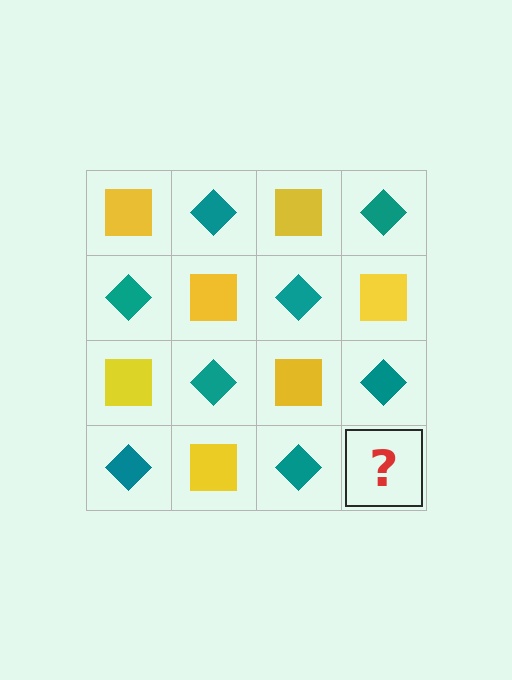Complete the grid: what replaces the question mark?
The question mark should be replaced with a yellow square.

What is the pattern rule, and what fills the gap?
The rule is that it alternates yellow square and teal diamond in a checkerboard pattern. The gap should be filled with a yellow square.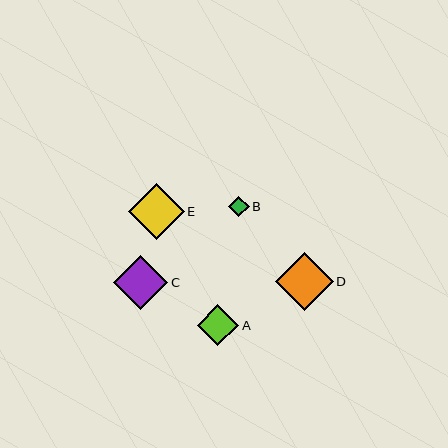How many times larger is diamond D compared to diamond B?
Diamond D is approximately 2.9 times the size of diamond B.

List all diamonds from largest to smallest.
From largest to smallest: D, E, C, A, B.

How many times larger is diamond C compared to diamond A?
Diamond C is approximately 1.3 times the size of diamond A.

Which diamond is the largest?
Diamond D is the largest with a size of approximately 58 pixels.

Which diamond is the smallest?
Diamond B is the smallest with a size of approximately 20 pixels.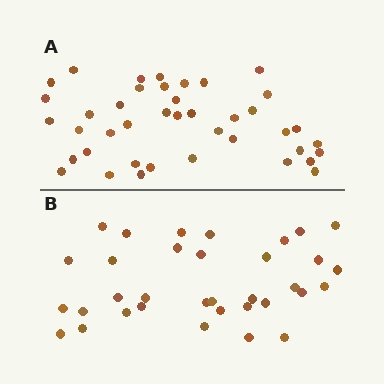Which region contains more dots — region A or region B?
Region A (the top region) has more dots.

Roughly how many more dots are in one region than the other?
Region A has roughly 8 or so more dots than region B.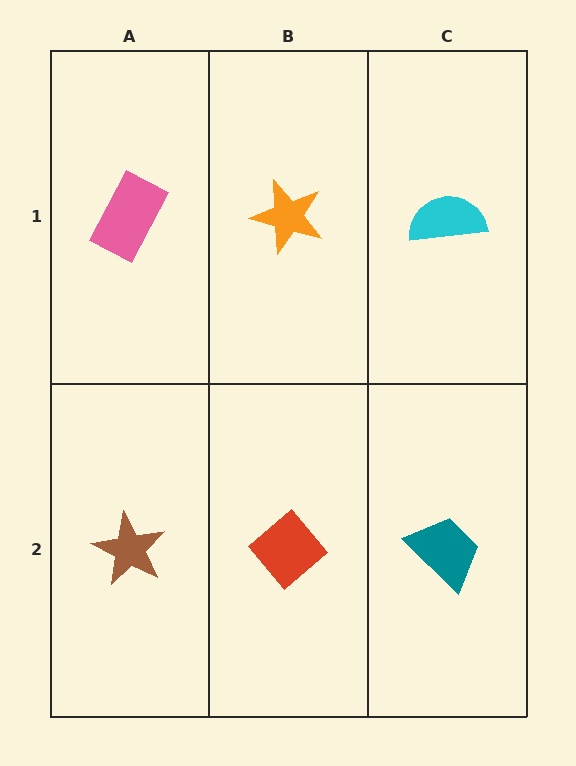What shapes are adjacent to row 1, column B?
A red diamond (row 2, column B), a pink rectangle (row 1, column A), a cyan semicircle (row 1, column C).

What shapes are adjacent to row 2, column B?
An orange star (row 1, column B), a brown star (row 2, column A), a teal trapezoid (row 2, column C).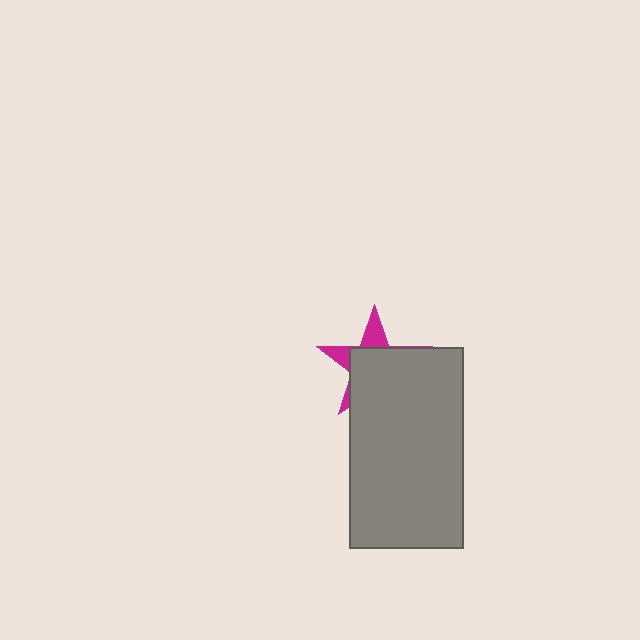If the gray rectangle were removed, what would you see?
You would see the complete magenta star.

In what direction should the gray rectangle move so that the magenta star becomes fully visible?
The gray rectangle should move down. That is the shortest direction to clear the overlap and leave the magenta star fully visible.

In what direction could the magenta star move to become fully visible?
The magenta star could move up. That would shift it out from behind the gray rectangle entirely.